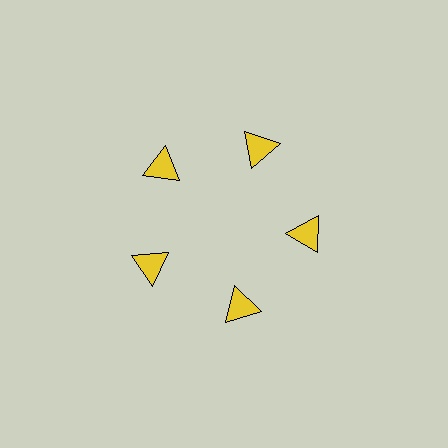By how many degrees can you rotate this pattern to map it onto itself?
The pattern maps onto itself every 72 degrees of rotation.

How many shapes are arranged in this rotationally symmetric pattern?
There are 5 shapes, arranged in 5 groups of 1.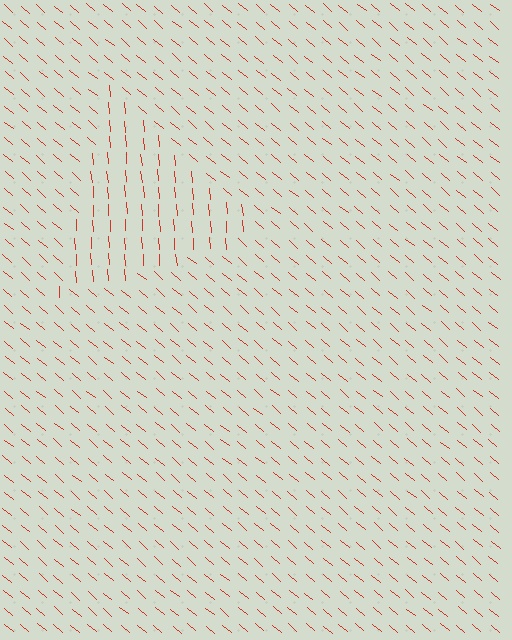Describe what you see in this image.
The image is filled with small red line segments. A triangle region in the image has lines oriented differently from the surrounding lines, creating a visible texture boundary.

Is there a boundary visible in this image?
Yes, there is a texture boundary formed by a change in line orientation.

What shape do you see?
I see a triangle.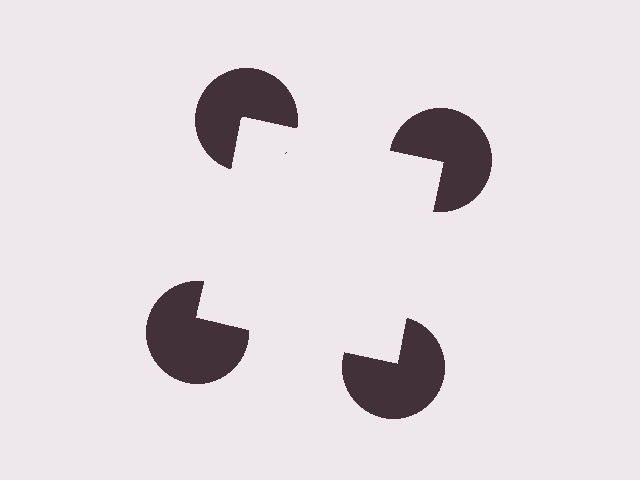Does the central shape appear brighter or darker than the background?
It typically appears slightly brighter than the background, even though no actual brightness change is drawn.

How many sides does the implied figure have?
4 sides.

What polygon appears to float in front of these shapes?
An illusory square — its edges are inferred from the aligned wedge cuts in the pac-man discs, not physically drawn.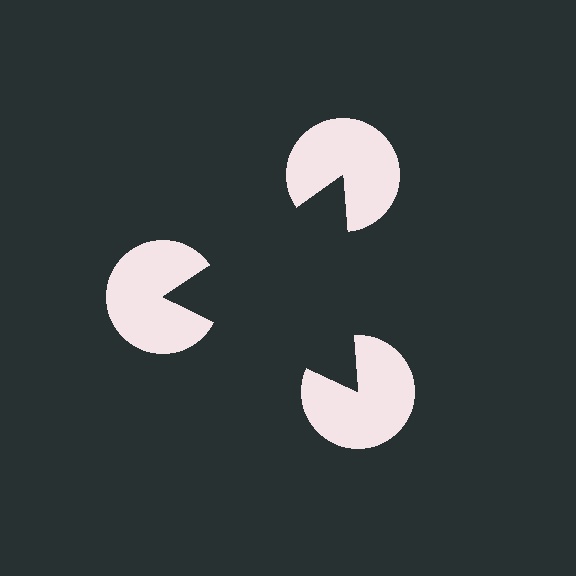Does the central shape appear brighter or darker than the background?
It typically appears slightly darker than the background, even though no actual brightness change is drawn.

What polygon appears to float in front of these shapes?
An illusory triangle — its edges are inferred from the aligned wedge cuts in the pac-man discs, not physically drawn.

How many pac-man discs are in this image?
There are 3 — one at each vertex of the illusory triangle.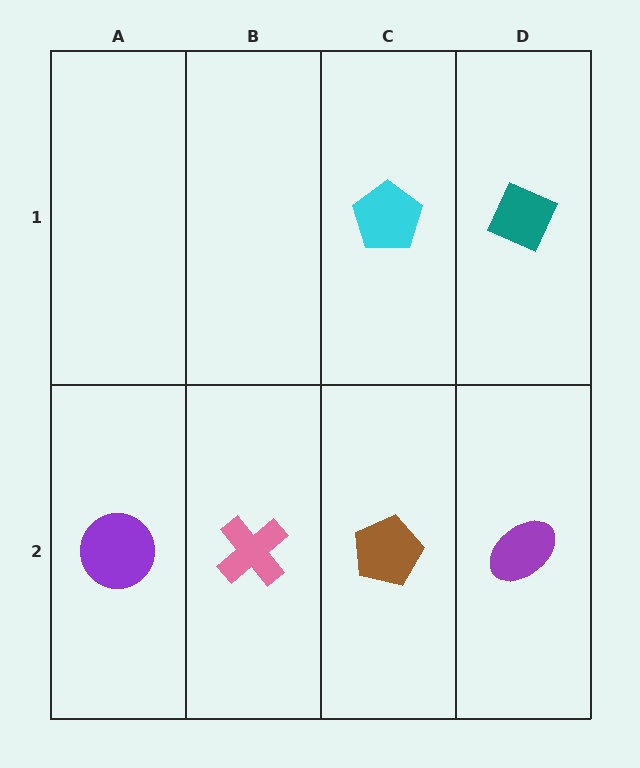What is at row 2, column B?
A pink cross.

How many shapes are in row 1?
2 shapes.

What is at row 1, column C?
A cyan pentagon.